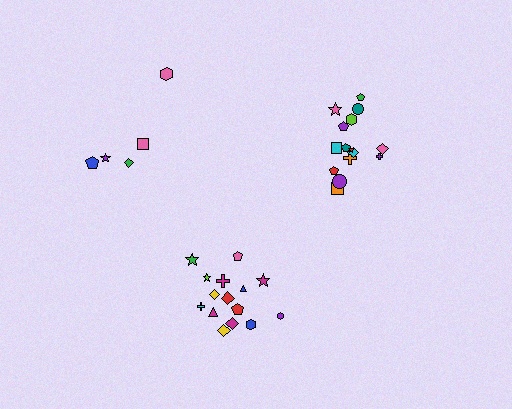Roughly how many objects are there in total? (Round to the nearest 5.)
Roughly 35 objects in total.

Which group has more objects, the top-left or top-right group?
The top-right group.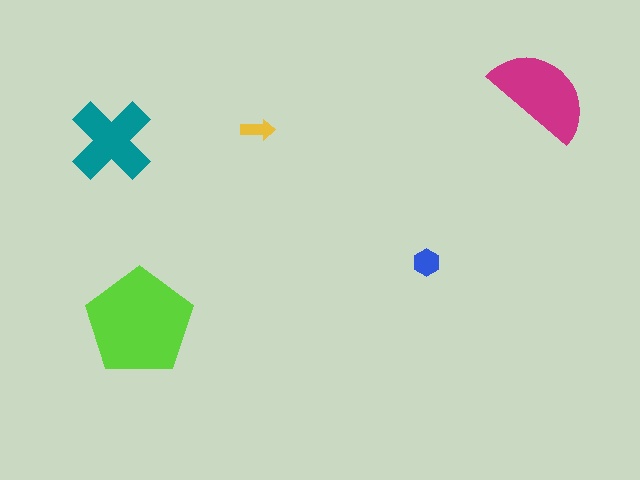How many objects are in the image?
There are 5 objects in the image.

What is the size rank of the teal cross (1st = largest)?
3rd.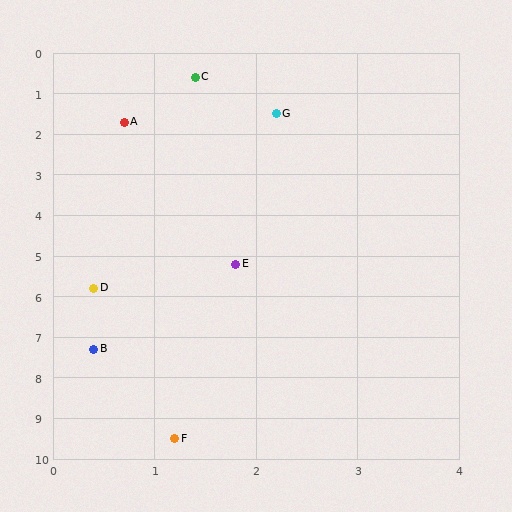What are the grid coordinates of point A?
Point A is at approximately (0.7, 1.7).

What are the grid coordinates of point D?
Point D is at approximately (0.4, 5.8).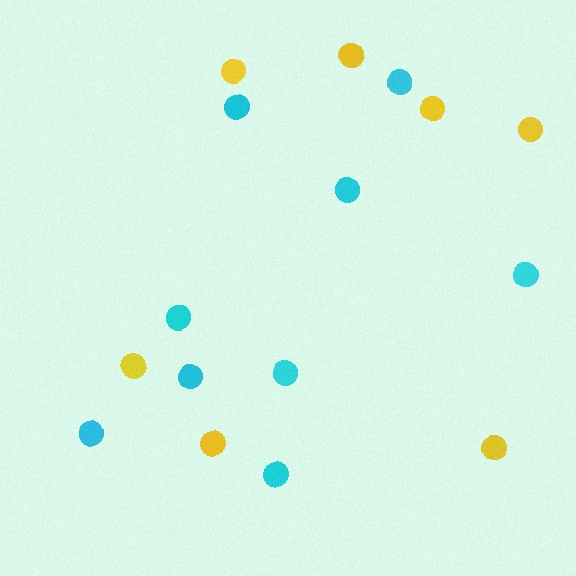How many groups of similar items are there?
There are 2 groups: one group of yellow circles (7) and one group of cyan circles (9).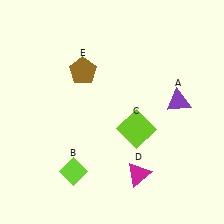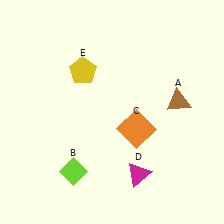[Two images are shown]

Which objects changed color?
A changed from purple to brown. C changed from lime to orange. E changed from brown to yellow.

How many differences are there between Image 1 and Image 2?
There are 3 differences between the two images.